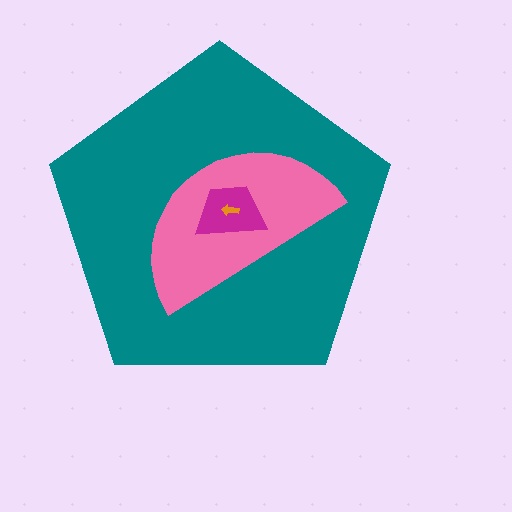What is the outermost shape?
The teal pentagon.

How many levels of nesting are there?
4.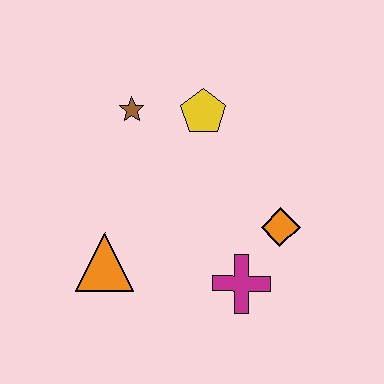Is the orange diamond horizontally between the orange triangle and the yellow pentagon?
No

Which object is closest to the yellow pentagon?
The brown star is closest to the yellow pentagon.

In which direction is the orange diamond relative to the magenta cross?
The orange diamond is above the magenta cross.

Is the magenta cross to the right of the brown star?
Yes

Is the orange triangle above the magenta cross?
Yes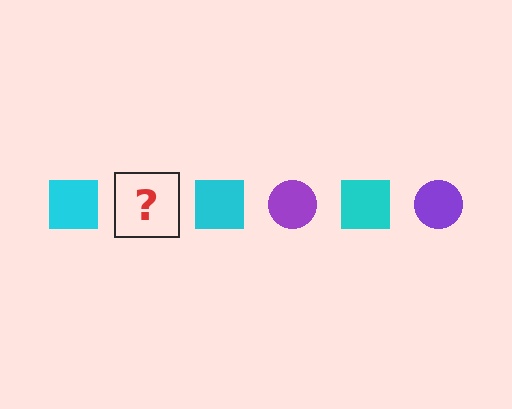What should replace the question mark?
The question mark should be replaced with a purple circle.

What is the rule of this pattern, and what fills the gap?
The rule is that the pattern alternates between cyan square and purple circle. The gap should be filled with a purple circle.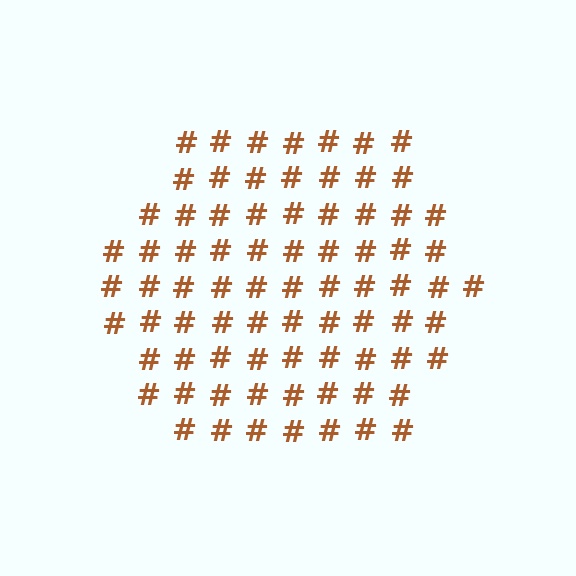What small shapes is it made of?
It is made of small hash symbols.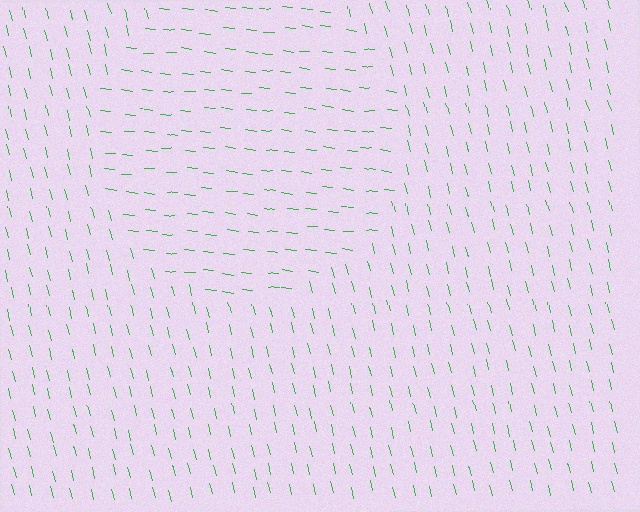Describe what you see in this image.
The image is filled with small green line segments. A circle region in the image has lines oriented differently from the surrounding lines, creating a visible texture boundary.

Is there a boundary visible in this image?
Yes, there is a texture boundary formed by a change in line orientation.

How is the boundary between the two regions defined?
The boundary is defined purely by a change in line orientation (approximately 70 degrees difference). All lines are the same color and thickness.